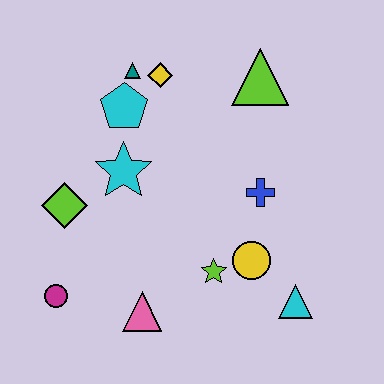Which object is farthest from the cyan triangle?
The teal triangle is farthest from the cyan triangle.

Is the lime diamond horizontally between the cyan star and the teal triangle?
No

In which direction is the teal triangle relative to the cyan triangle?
The teal triangle is above the cyan triangle.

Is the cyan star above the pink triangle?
Yes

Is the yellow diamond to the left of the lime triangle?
Yes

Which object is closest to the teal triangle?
The yellow diamond is closest to the teal triangle.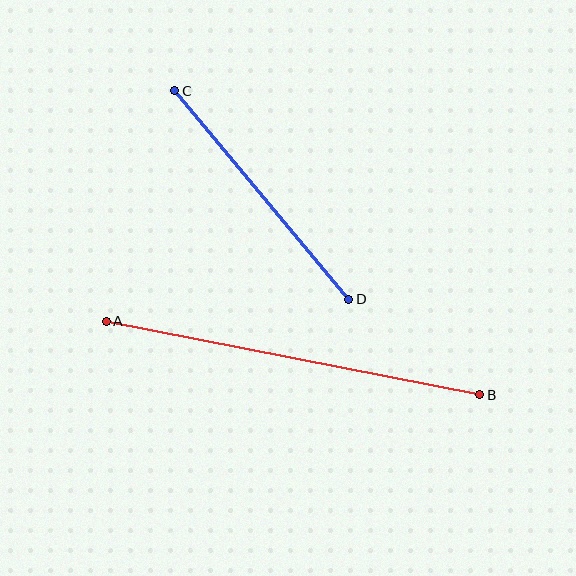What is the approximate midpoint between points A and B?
The midpoint is at approximately (293, 358) pixels.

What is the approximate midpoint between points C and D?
The midpoint is at approximately (262, 195) pixels.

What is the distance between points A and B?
The distance is approximately 381 pixels.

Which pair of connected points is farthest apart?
Points A and B are farthest apart.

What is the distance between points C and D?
The distance is approximately 272 pixels.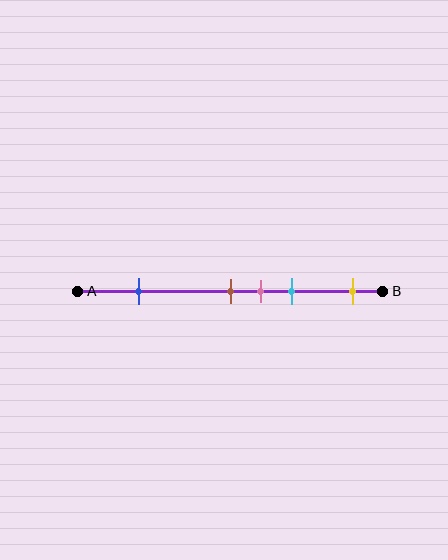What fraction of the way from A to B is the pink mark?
The pink mark is approximately 60% (0.6) of the way from A to B.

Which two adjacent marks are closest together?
The brown and pink marks are the closest adjacent pair.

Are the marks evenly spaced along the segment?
No, the marks are not evenly spaced.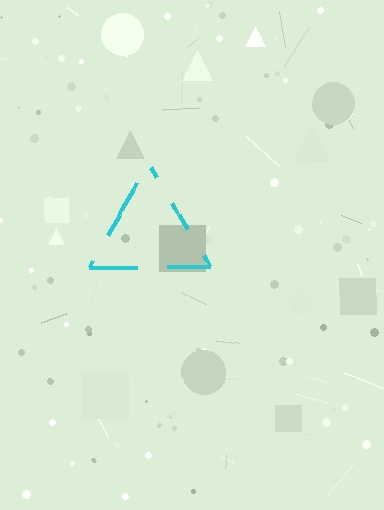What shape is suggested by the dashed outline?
The dashed outline suggests a triangle.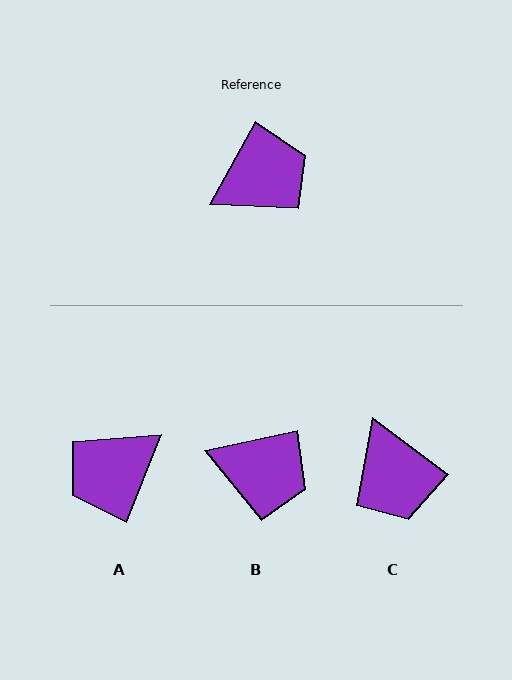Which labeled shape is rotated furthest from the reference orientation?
A, about 173 degrees away.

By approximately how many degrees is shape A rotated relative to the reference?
Approximately 173 degrees clockwise.